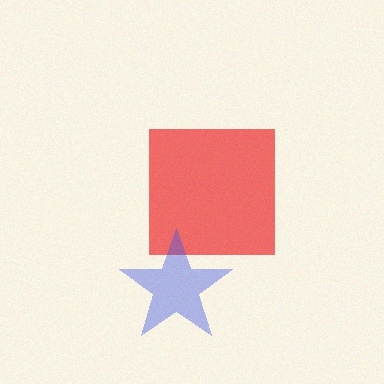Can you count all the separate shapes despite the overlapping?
Yes, there are 2 separate shapes.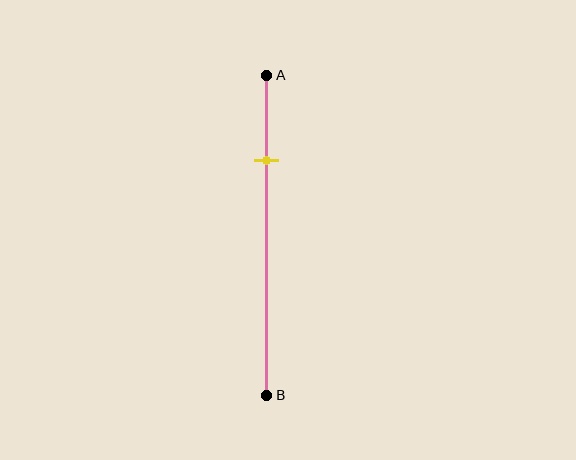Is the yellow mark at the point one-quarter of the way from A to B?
Yes, the mark is approximately at the one-quarter point.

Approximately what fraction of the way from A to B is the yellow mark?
The yellow mark is approximately 25% of the way from A to B.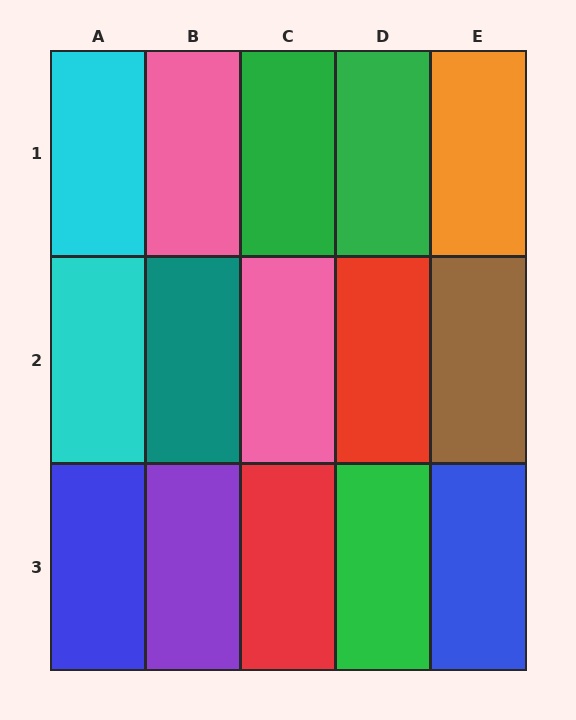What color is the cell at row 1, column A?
Cyan.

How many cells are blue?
2 cells are blue.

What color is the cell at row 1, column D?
Green.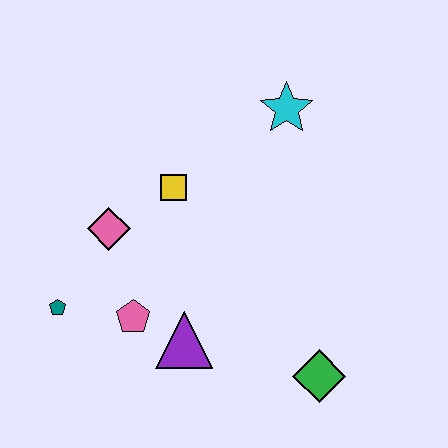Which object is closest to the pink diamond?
The yellow square is closest to the pink diamond.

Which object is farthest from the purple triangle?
The cyan star is farthest from the purple triangle.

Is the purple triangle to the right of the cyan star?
No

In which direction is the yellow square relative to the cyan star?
The yellow square is to the left of the cyan star.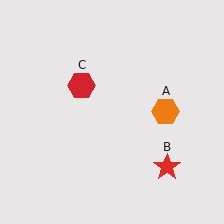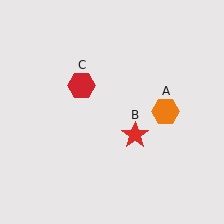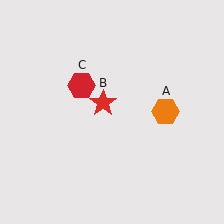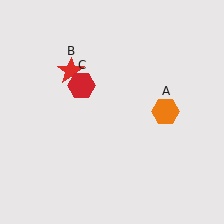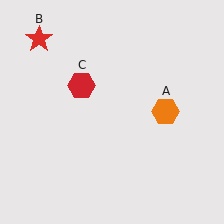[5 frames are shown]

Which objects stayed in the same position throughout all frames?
Orange hexagon (object A) and red hexagon (object C) remained stationary.